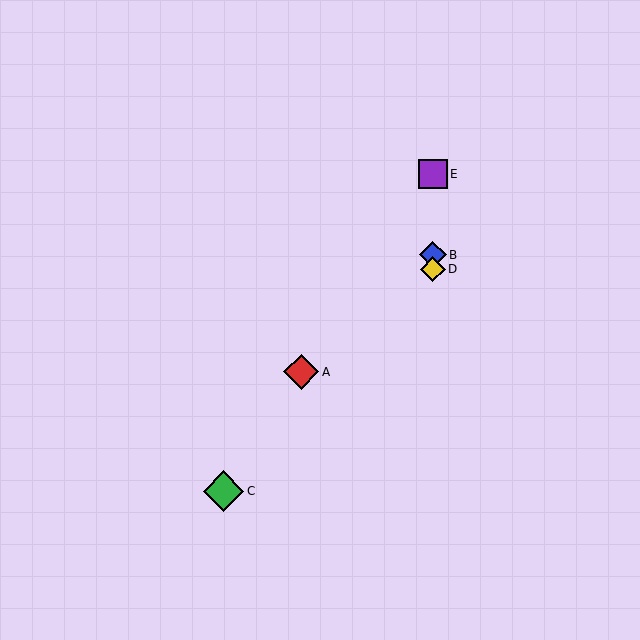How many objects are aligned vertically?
3 objects (B, D, E) are aligned vertically.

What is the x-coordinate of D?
Object D is at x≈433.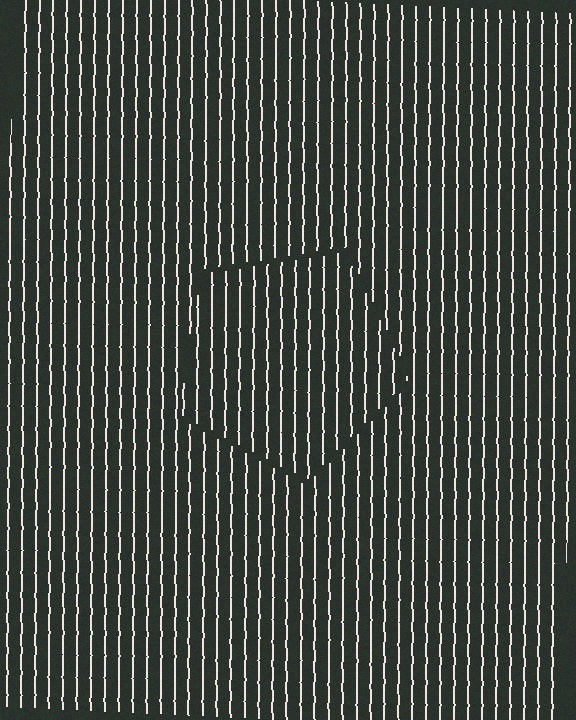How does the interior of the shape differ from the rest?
The interior of the shape contains the same grating, shifted by half a period — the contour is defined by the phase discontinuity where line-ends from the inner and outer gratings abut.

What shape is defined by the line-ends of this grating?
An illusory pentagon. The interior of the shape contains the same grating, shifted by half a period — the contour is defined by the phase discontinuity where line-ends from the inner and outer gratings abut.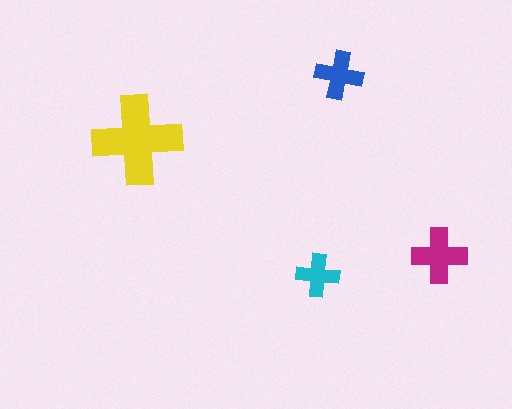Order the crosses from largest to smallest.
the yellow one, the magenta one, the blue one, the cyan one.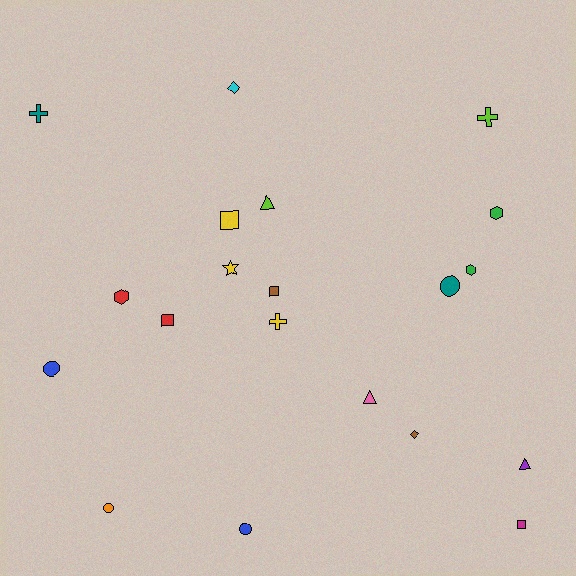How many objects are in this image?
There are 20 objects.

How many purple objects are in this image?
There is 1 purple object.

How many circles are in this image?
There are 4 circles.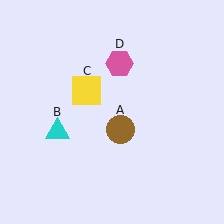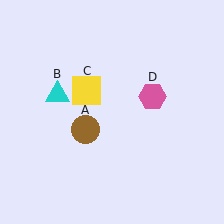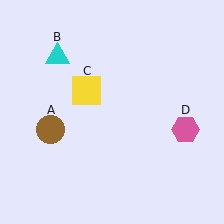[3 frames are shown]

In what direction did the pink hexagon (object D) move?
The pink hexagon (object D) moved down and to the right.